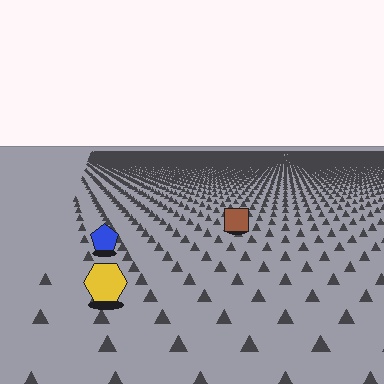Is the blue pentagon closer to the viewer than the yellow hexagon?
No. The yellow hexagon is closer — you can tell from the texture gradient: the ground texture is coarser near it.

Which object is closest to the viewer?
The yellow hexagon is closest. The texture marks near it are larger and more spread out.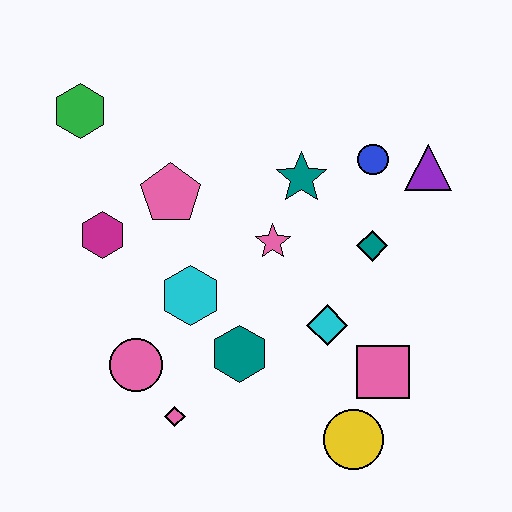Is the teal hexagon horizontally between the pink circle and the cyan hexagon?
No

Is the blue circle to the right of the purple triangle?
No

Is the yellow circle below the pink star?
Yes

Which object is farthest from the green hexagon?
The yellow circle is farthest from the green hexagon.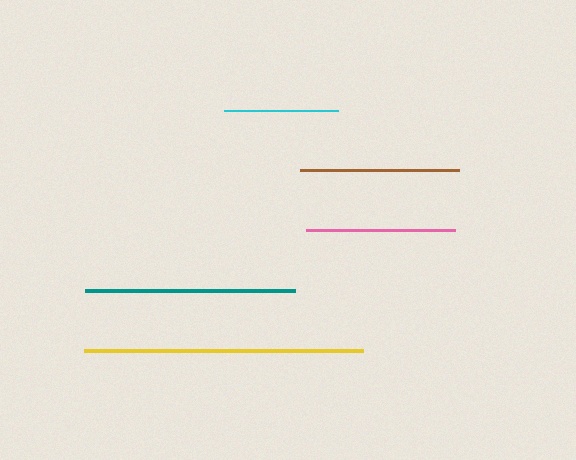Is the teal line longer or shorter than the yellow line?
The yellow line is longer than the teal line.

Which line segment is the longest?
The yellow line is the longest at approximately 279 pixels.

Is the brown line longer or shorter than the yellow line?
The yellow line is longer than the brown line.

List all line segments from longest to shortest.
From longest to shortest: yellow, teal, brown, pink, cyan.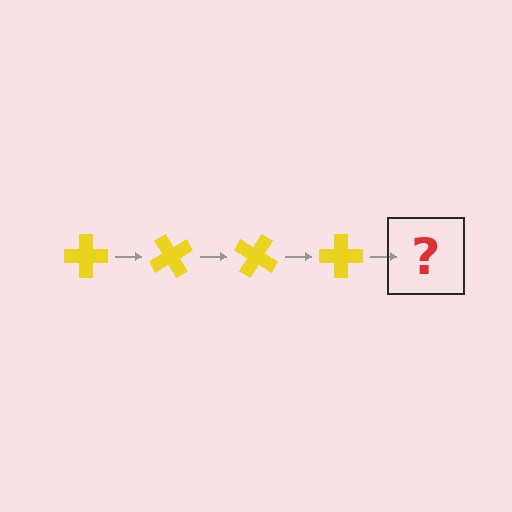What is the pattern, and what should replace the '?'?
The pattern is that the cross rotates 60 degrees each step. The '?' should be a yellow cross rotated 240 degrees.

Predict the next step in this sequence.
The next step is a yellow cross rotated 240 degrees.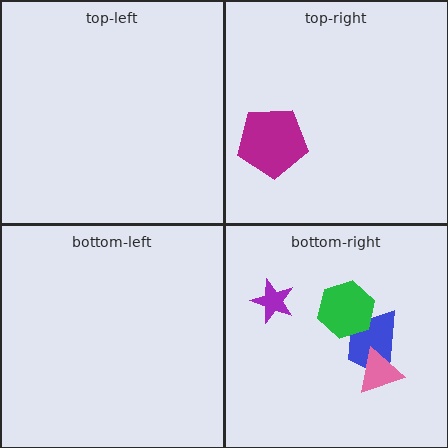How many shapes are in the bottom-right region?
4.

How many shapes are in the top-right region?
1.